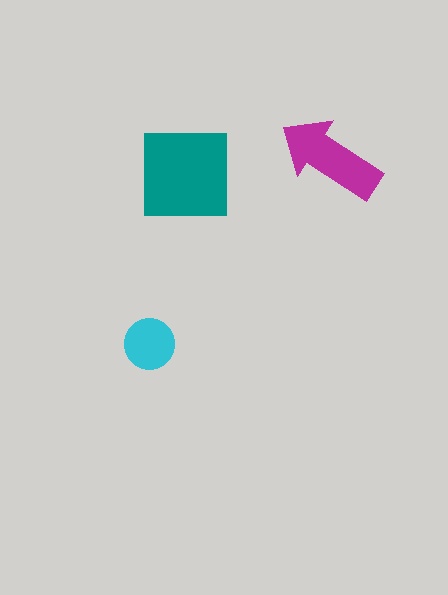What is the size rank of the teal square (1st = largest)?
1st.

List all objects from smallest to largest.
The cyan circle, the magenta arrow, the teal square.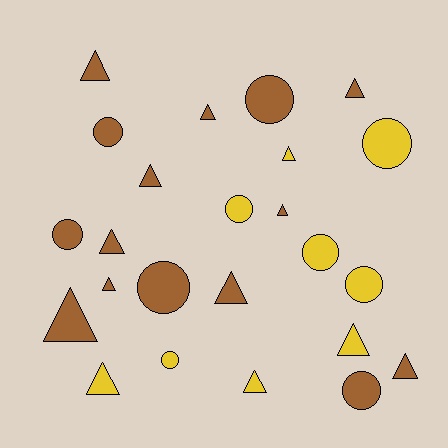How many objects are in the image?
There are 24 objects.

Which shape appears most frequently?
Triangle, with 14 objects.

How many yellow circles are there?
There are 5 yellow circles.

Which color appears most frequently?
Brown, with 15 objects.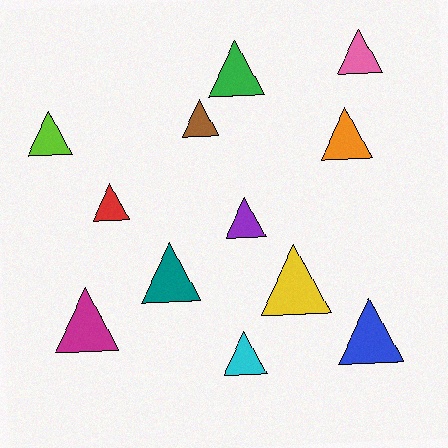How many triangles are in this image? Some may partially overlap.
There are 12 triangles.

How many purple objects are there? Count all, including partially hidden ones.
There is 1 purple object.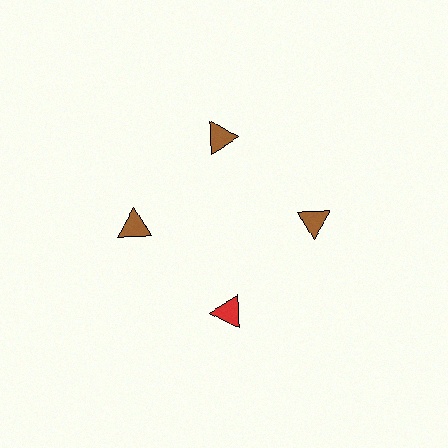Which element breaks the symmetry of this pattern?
The red triangle at roughly the 6 o'clock position breaks the symmetry. All other shapes are brown triangles.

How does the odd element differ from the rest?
It has a different color: red instead of brown.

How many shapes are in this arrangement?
There are 4 shapes arranged in a ring pattern.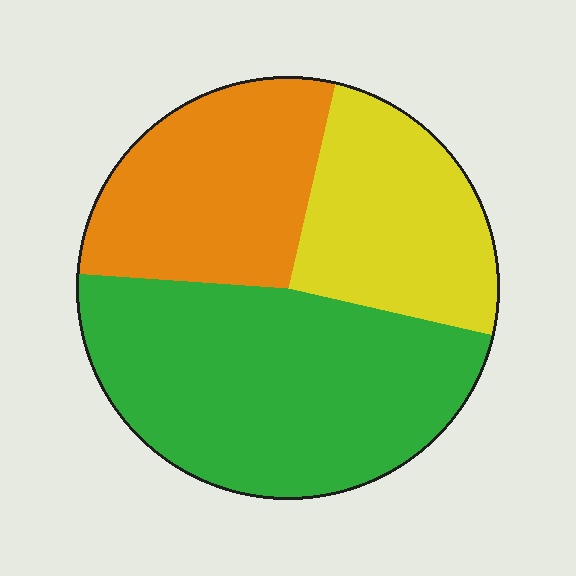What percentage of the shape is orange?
Orange covers 28% of the shape.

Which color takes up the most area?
Green, at roughly 45%.